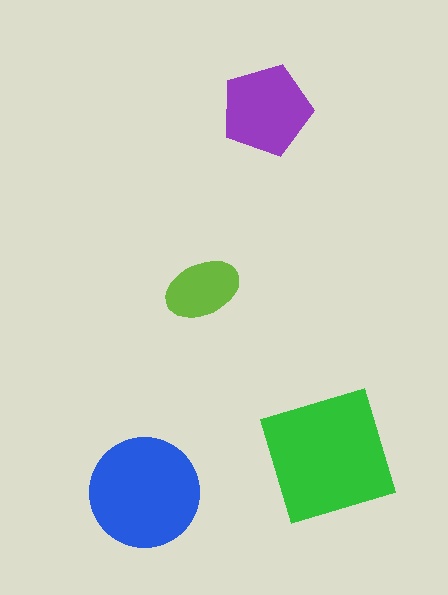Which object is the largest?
The green square.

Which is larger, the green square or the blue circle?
The green square.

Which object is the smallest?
The lime ellipse.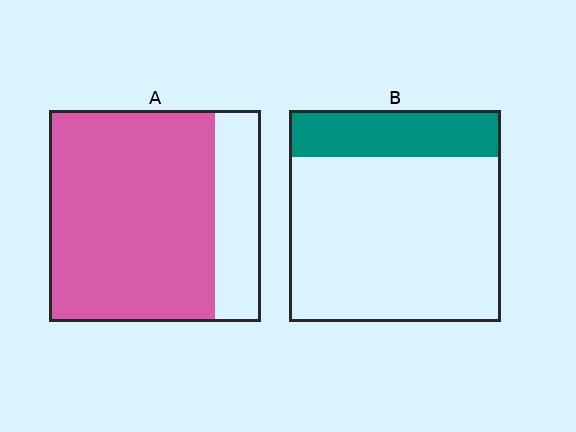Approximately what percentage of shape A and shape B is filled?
A is approximately 80% and B is approximately 20%.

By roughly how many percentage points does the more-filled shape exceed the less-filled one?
By roughly 55 percentage points (A over B).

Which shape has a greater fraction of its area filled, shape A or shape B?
Shape A.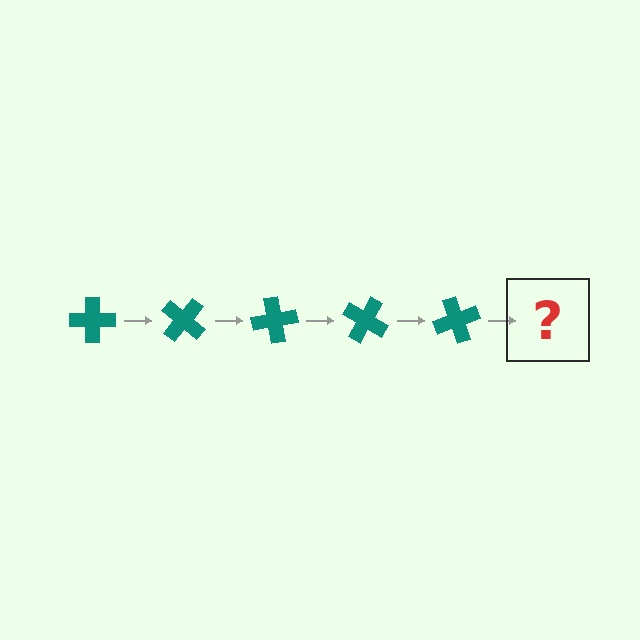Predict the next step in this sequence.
The next step is a teal cross rotated 200 degrees.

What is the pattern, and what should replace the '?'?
The pattern is that the cross rotates 40 degrees each step. The '?' should be a teal cross rotated 200 degrees.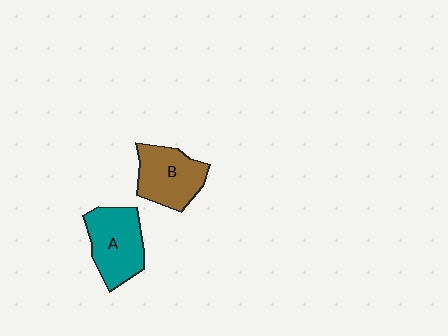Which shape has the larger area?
Shape A (teal).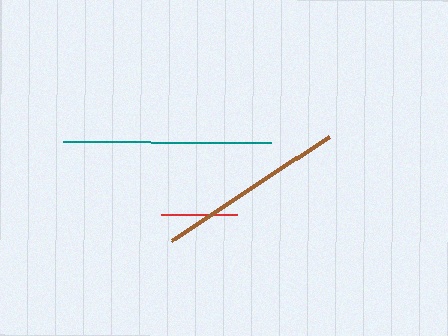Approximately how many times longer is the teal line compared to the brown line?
The teal line is approximately 1.1 times the length of the brown line.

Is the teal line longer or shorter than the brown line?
The teal line is longer than the brown line.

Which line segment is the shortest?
The red line is the shortest at approximately 76 pixels.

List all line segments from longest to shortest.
From longest to shortest: teal, brown, red.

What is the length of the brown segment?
The brown segment is approximately 189 pixels long.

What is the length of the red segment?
The red segment is approximately 76 pixels long.